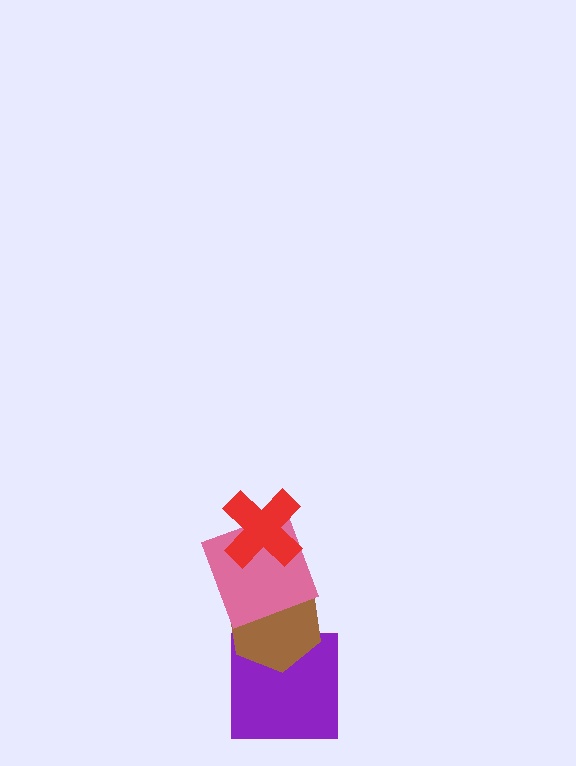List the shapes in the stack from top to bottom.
From top to bottom: the red cross, the pink square, the brown hexagon, the purple square.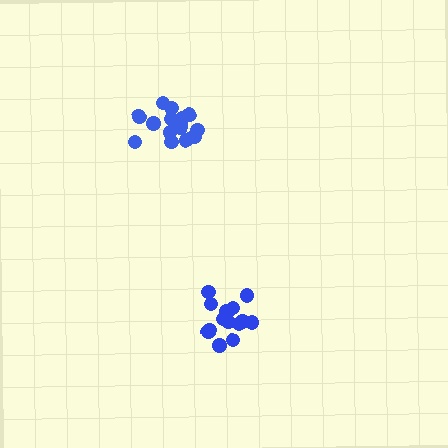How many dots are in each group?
Group 1: 17 dots, Group 2: 15 dots (32 total).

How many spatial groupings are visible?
There are 2 spatial groupings.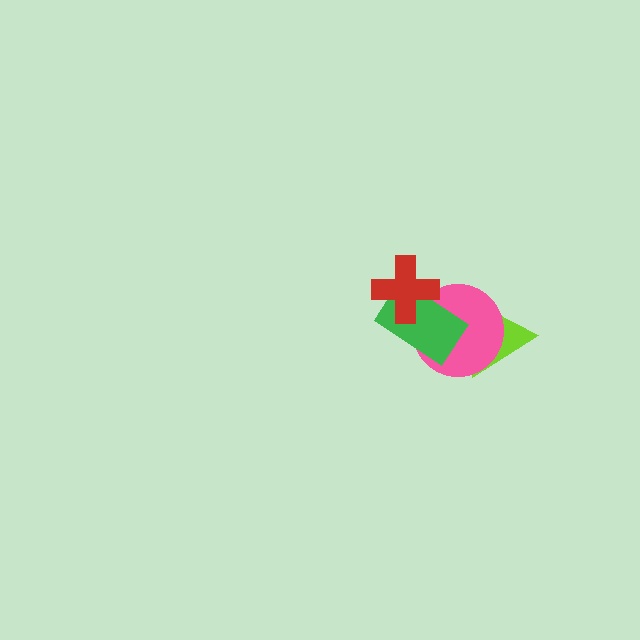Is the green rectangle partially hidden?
Yes, it is partially covered by another shape.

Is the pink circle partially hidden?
Yes, it is partially covered by another shape.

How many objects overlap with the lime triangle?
2 objects overlap with the lime triangle.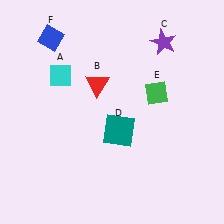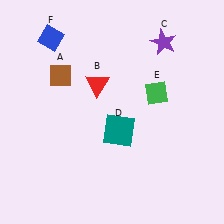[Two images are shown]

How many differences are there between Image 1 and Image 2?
There is 1 difference between the two images.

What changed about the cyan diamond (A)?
In Image 1, A is cyan. In Image 2, it changed to brown.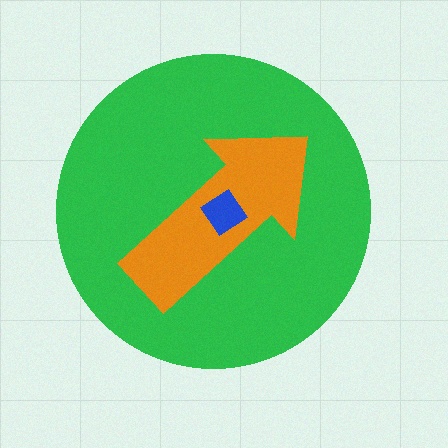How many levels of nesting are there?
3.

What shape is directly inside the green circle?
The orange arrow.